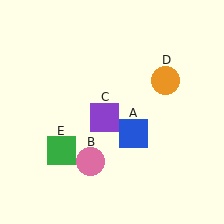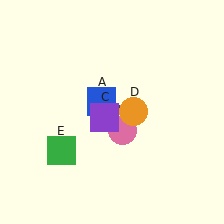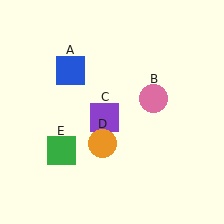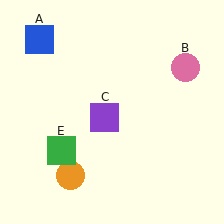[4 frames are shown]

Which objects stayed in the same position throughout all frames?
Purple square (object C) and green square (object E) remained stationary.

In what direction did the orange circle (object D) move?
The orange circle (object D) moved down and to the left.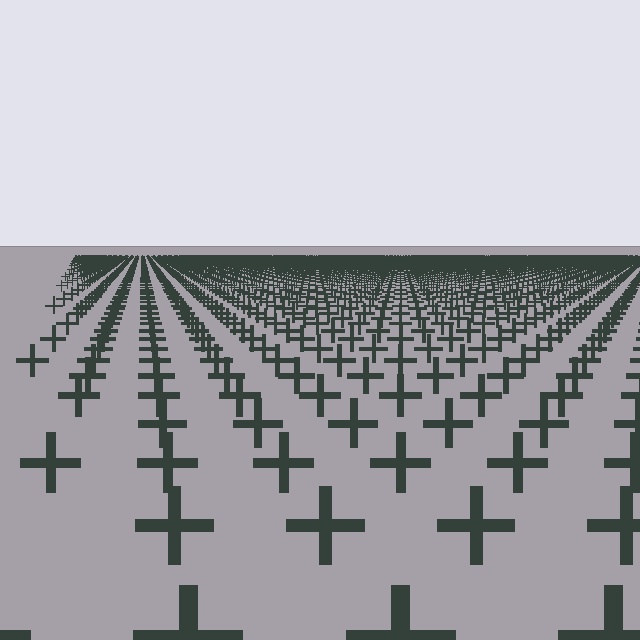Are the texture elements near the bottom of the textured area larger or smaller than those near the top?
Larger. Near the bottom, elements are closer to the viewer and appear at a bigger on-screen size.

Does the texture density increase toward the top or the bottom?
Density increases toward the top.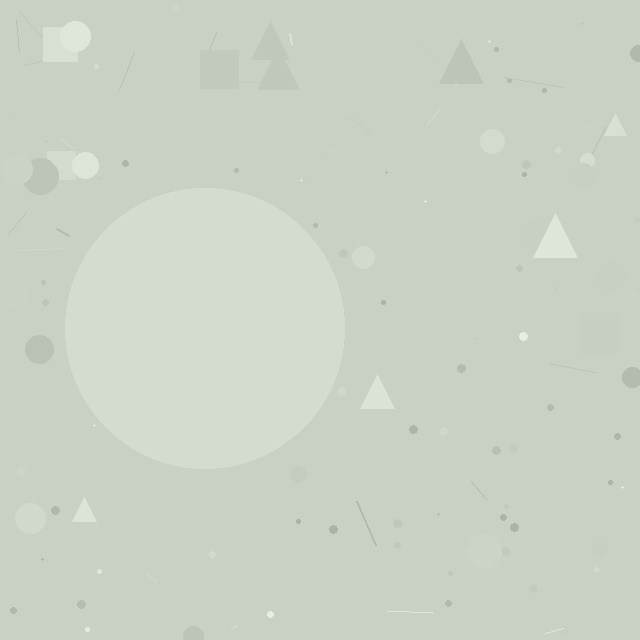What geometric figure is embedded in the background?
A circle is embedded in the background.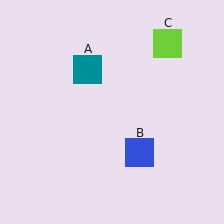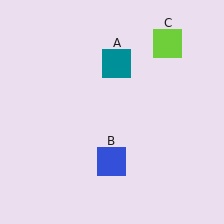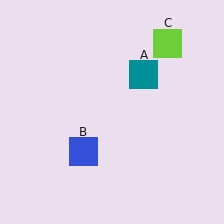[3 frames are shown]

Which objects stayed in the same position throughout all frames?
Lime square (object C) remained stationary.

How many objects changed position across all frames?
2 objects changed position: teal square (object A), blue square (object B).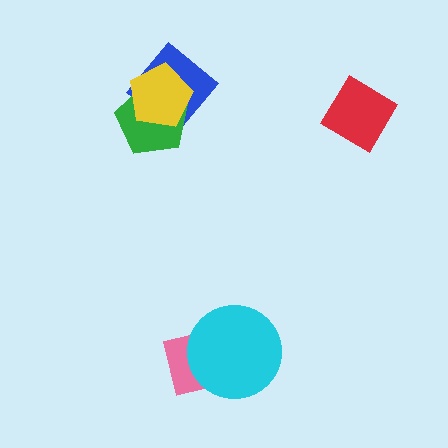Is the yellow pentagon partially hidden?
No, no other shape covers it.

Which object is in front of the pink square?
The cyan circle is in front of the pink square.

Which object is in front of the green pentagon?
The yellow pentagon is in front of the green pentagon.